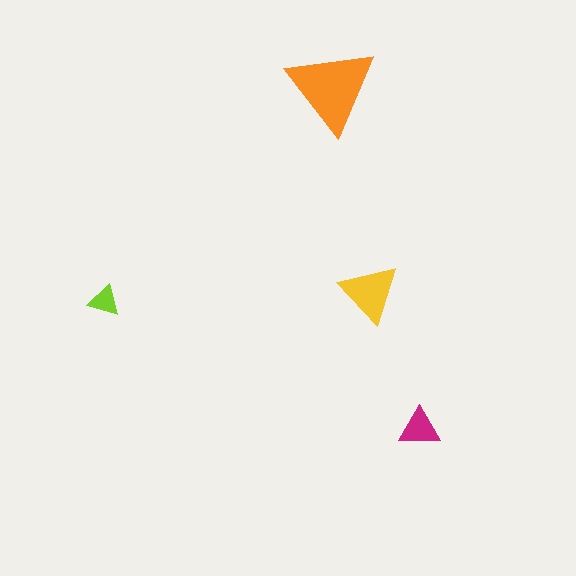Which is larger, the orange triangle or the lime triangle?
The orange one.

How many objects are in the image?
There are 4 objects in the image.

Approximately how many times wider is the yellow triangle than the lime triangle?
About 2 times wider.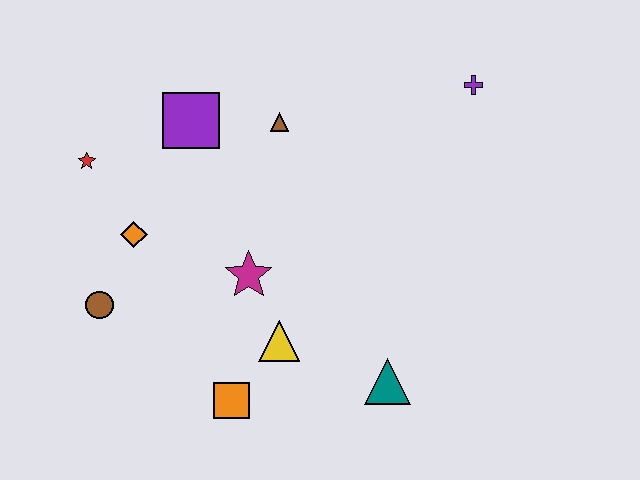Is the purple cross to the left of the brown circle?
No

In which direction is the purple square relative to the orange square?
The purple square is above the orange square.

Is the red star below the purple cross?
Yes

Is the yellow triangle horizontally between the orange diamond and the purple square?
No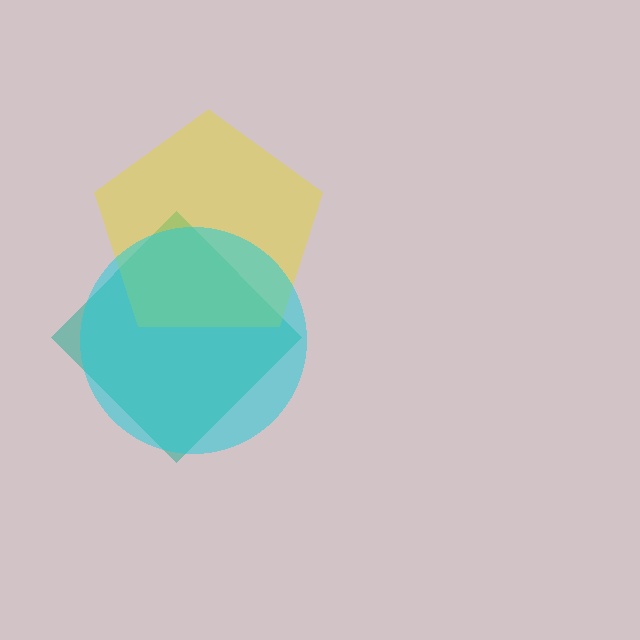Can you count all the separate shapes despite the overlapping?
Yes, there are 3 separate shapes.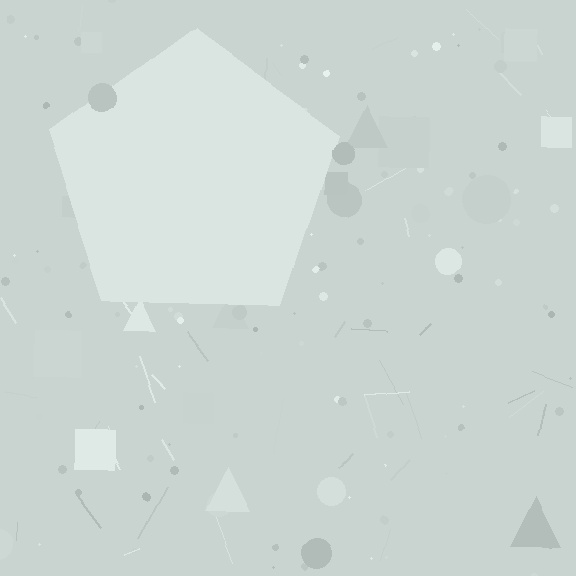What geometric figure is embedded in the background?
A pentagon is embedded in the background.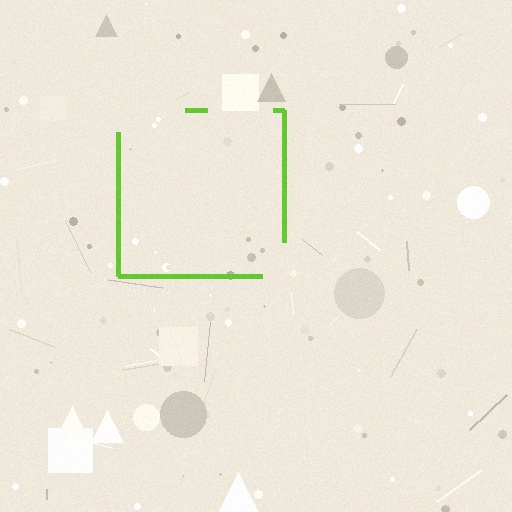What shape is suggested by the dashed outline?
The dashed outline suggests a square.